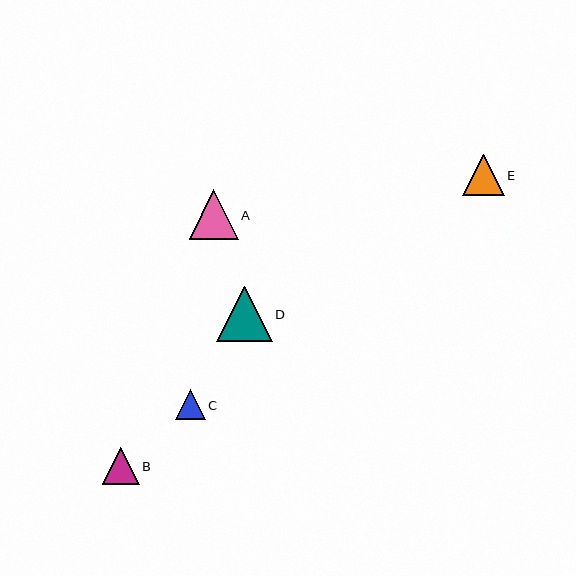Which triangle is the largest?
Triangle D is the largest with a size of approximately 55 pixels.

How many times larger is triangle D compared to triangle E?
Triangle D is approximately 1.3 times the size of triangle E.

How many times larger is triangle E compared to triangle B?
Triangle E is approximately 1.1 times the size of triangle B.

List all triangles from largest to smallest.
From largest to smallest: D, A, E, B, C.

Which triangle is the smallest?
Triangle C is the smallest with a size of approximately 30 pixels.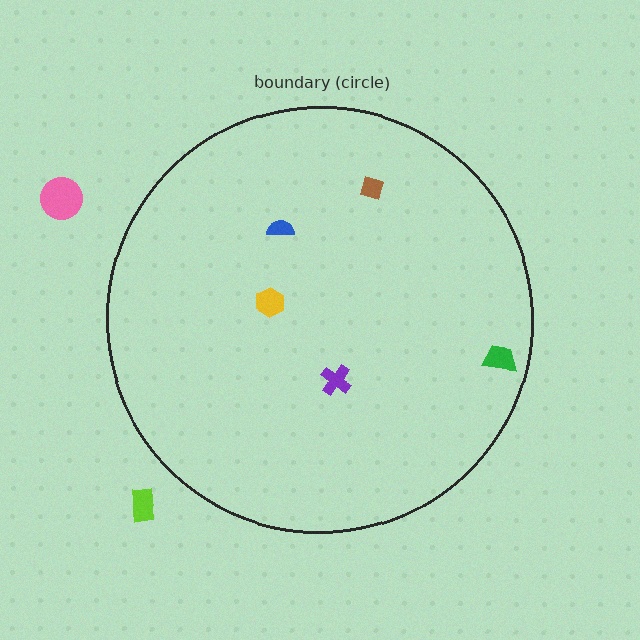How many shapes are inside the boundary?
5 inside, 2 outside.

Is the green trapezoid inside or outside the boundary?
Inside.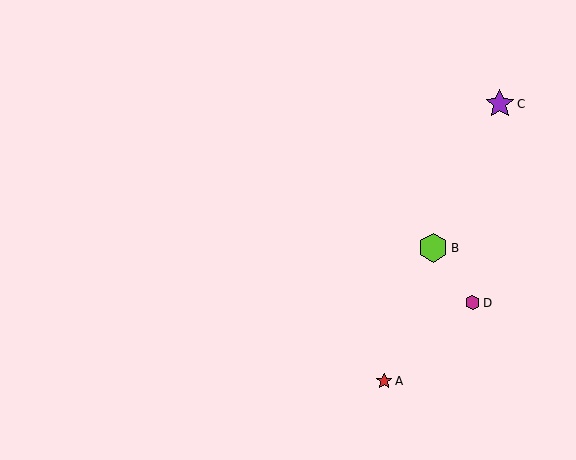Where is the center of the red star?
The center of the red star is at (384, 381).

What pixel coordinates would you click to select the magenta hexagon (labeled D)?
Click at (473, 303) to select the magenta hexagon D.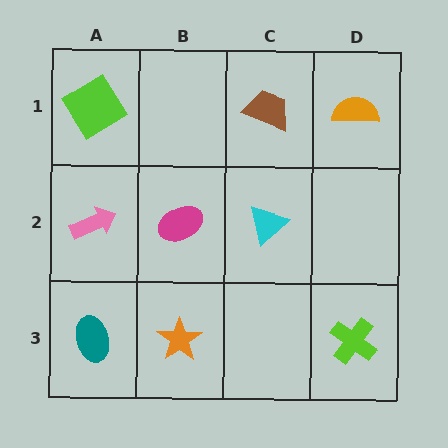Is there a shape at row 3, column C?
No, that cell is empty.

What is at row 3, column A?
A teal ellipse.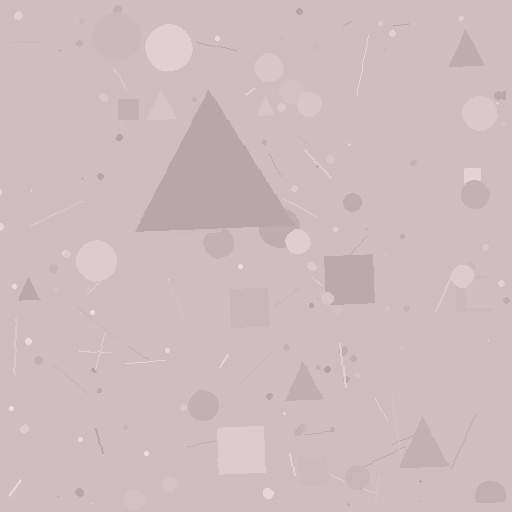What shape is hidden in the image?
A triangle is hidden in the image.